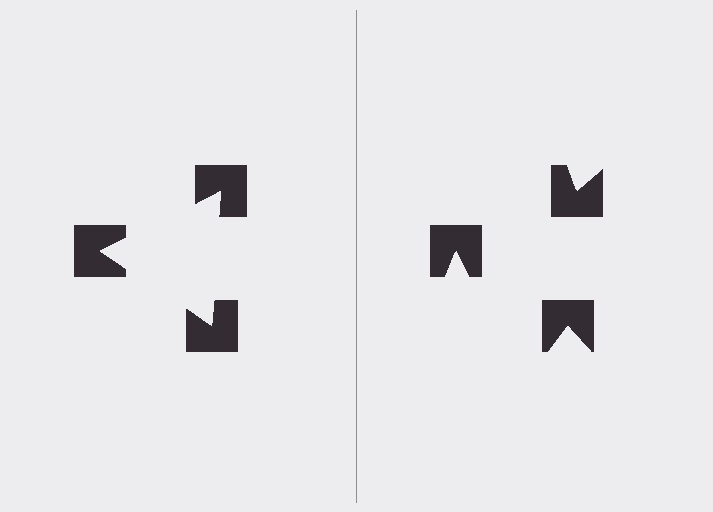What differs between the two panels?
The notched squares are positioned identically on both sides; only the wedge orientations differ. On the left they align to a triangle; on the right they are misaligned.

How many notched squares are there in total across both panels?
6 — 3 on each side.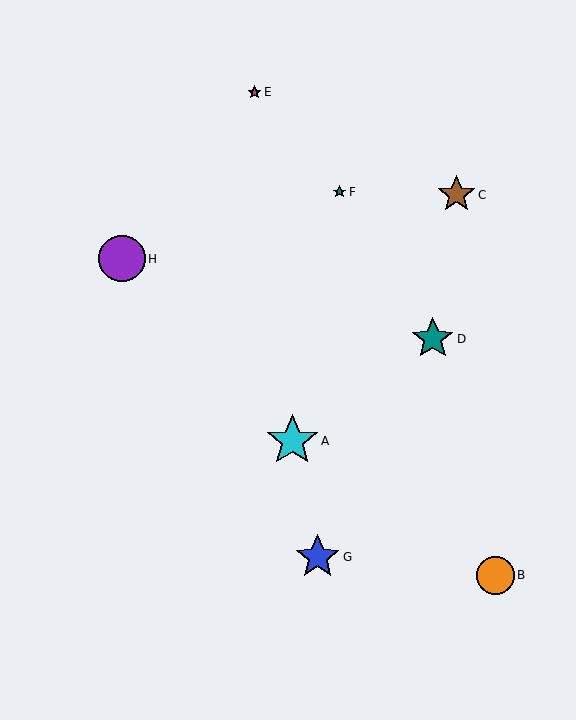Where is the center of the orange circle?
The center of the orange circle is at (495, 575).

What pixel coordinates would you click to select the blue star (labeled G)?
Click at (318, 557) to select the blue star G.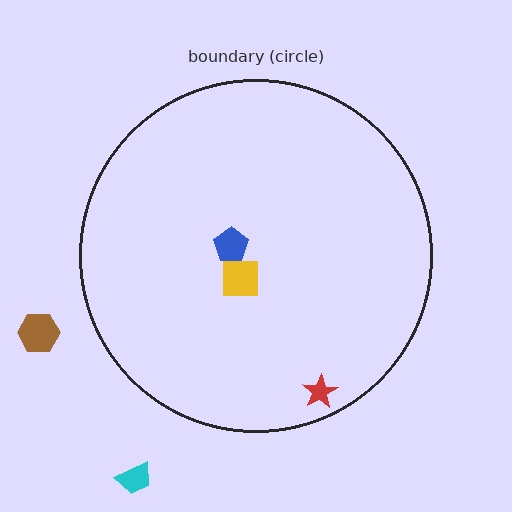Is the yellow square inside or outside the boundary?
Inside.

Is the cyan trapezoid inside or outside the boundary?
Outside.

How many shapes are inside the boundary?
3 inside, 2 outside.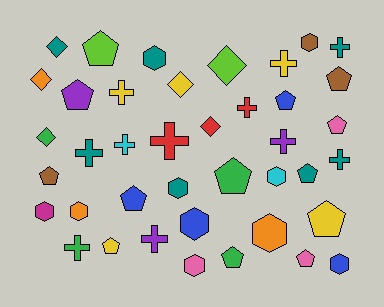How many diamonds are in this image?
There are 6 diamonds.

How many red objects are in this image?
There are 3 red objects.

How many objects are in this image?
There are 40 objects.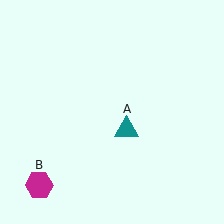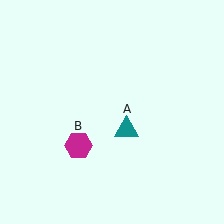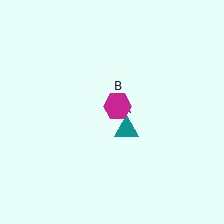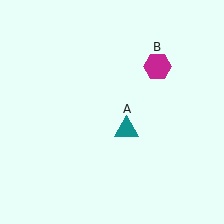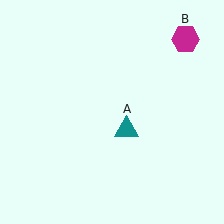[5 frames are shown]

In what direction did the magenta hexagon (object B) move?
The magenta hexagon (object B) moved up and to the right.